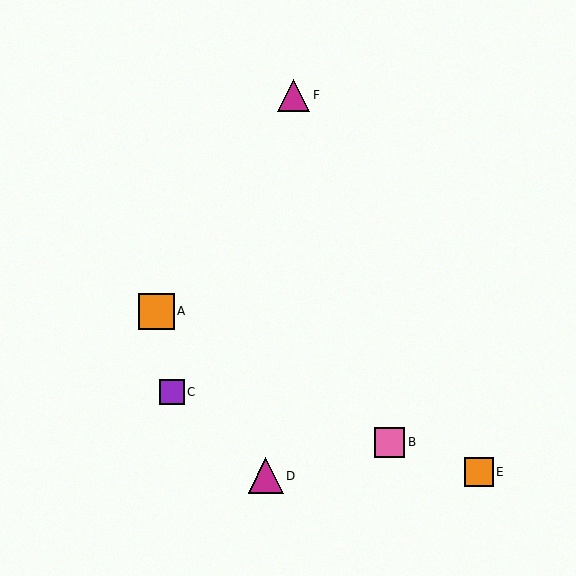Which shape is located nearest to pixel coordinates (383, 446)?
The pink square (labeled B) at (390, 442) is nearest to that location.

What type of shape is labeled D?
Shape D is a magenta triangle.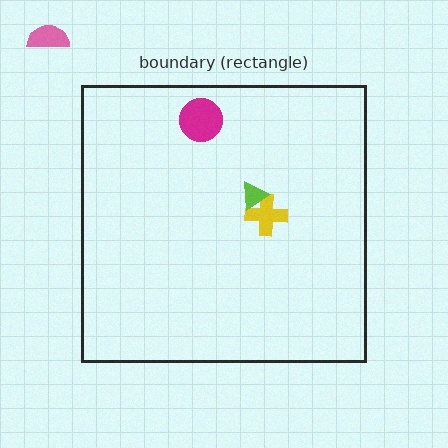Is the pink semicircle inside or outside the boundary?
Outside.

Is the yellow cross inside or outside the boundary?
Inside.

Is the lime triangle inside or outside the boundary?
Inside.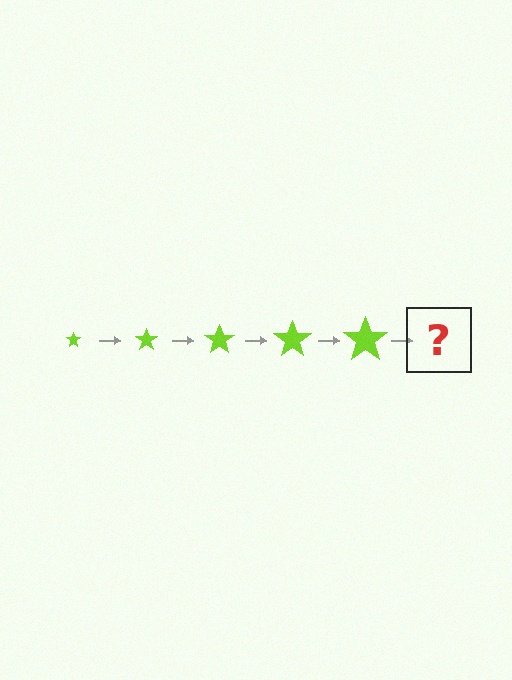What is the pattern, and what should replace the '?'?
The pattern is that the star gets progressively larger each step. The '?' should be a lime star, larger than the previous one.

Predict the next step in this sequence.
The next step is a lime star, larger than the previous one.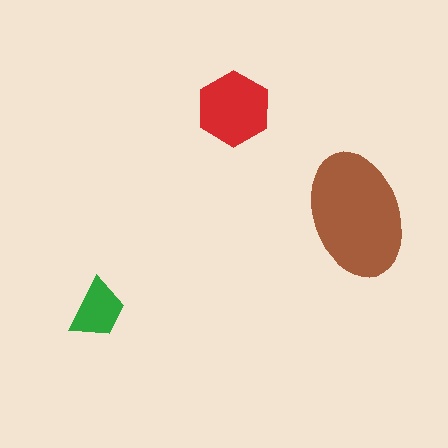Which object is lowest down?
The green trapezoid is bottommost.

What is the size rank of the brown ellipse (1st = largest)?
1st.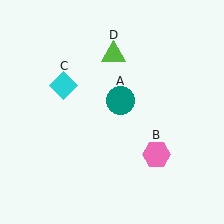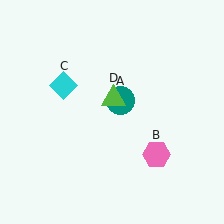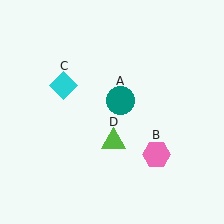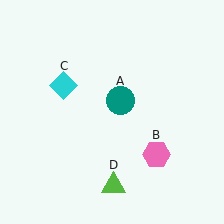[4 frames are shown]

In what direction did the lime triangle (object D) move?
The lime triangle (object D) moved down.